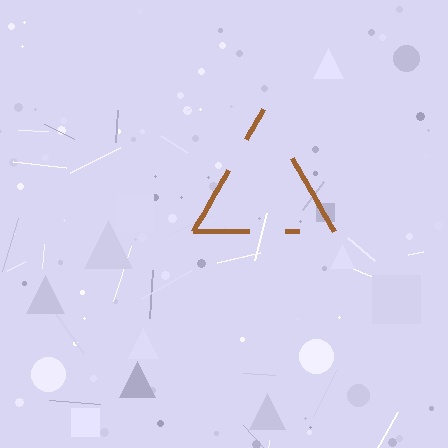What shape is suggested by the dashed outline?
The dashed outline suggests a triangle.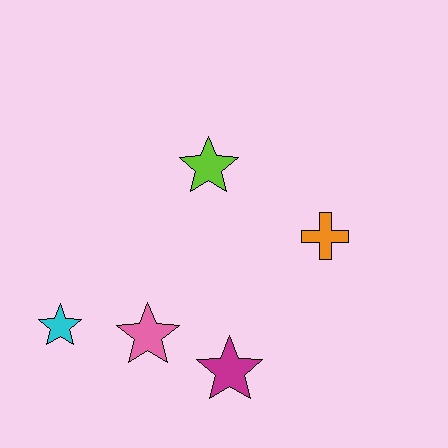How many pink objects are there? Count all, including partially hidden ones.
There is 1 pink object.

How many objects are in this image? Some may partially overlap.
There are 5 objects.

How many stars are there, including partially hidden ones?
There are 4 stars.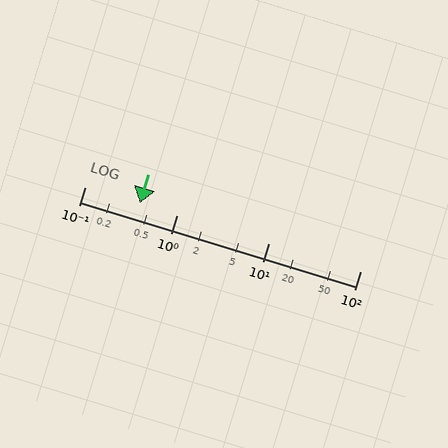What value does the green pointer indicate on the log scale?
The pointer indicates approximately 0.4.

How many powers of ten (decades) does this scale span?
The scale spans 3 decades, from 0.1 to 100.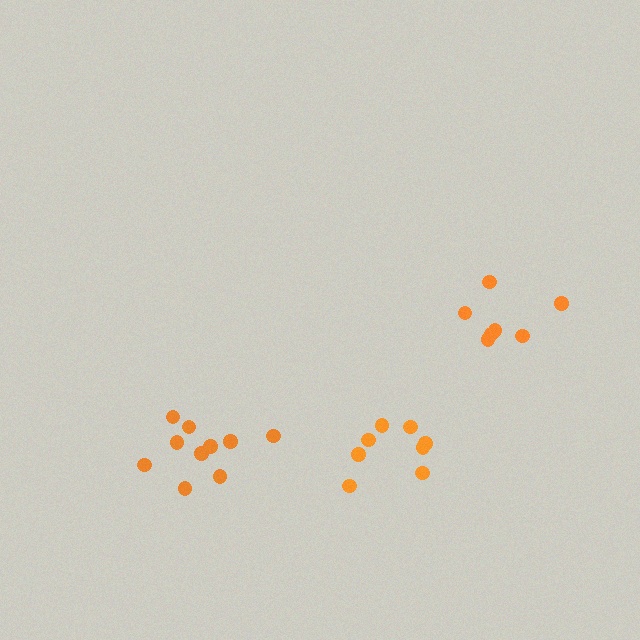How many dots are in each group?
Group 1: 7 dots, Group 2: 10 dots, Group 3: 8 dots (25 total).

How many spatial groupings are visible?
There are 3 spatial groupings.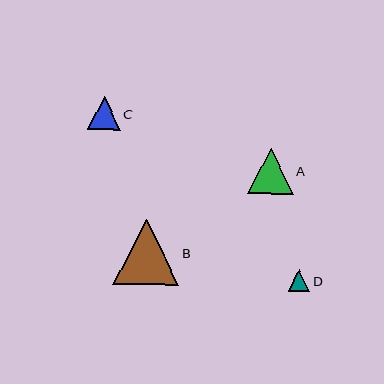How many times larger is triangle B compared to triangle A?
Triangle B is approximately 1.4 times the size of triangle A.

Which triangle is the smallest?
Triangle D is the smallest with a size of approximately 22 pixels.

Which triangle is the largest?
Triangle B is the largest with a size of approximately 65 pixels.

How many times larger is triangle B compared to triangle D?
Triangle B is approximately 3.0 times the size of triangle D.